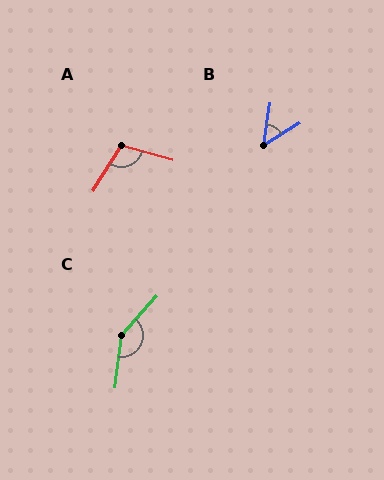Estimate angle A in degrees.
Approximately 106 degrees.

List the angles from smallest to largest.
B (50°), A (106°), C (144°).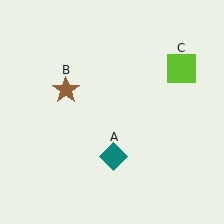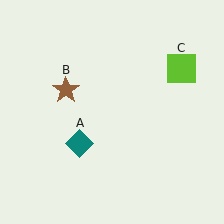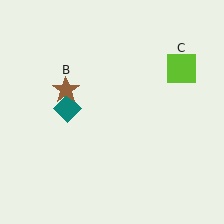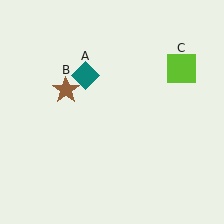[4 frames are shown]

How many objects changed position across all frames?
1 object changed position: teal diamond (object A).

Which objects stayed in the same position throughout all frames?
Brown star (object B) and lime square (object C) remained stationary.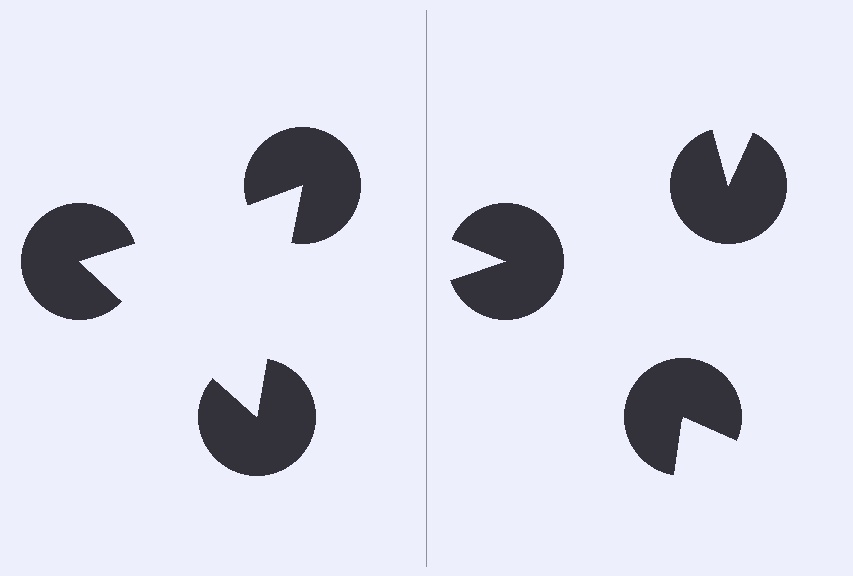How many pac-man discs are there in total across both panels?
6 — 3 on each side.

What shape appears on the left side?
An illusory triangle.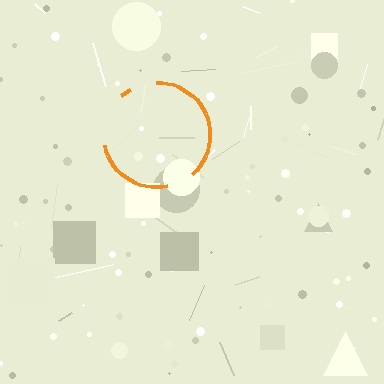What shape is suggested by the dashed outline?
The dashed outline suggests a circle.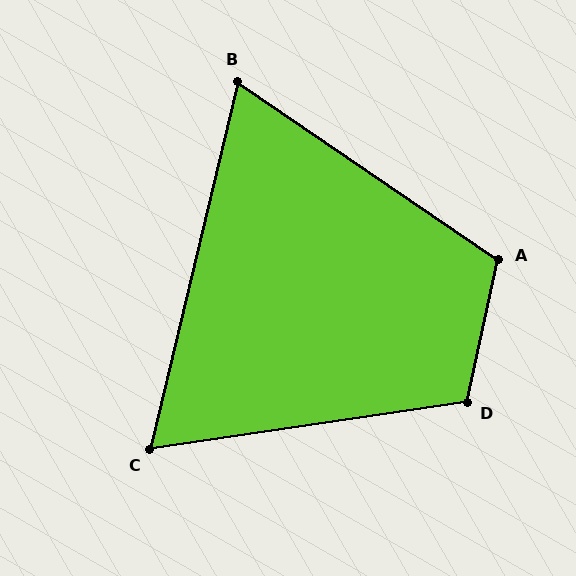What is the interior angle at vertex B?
Approximately 69 degrees (acute).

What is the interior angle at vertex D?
Approximately 111 degrees (obtuse).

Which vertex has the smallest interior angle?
C, at approximately 68 degrees.